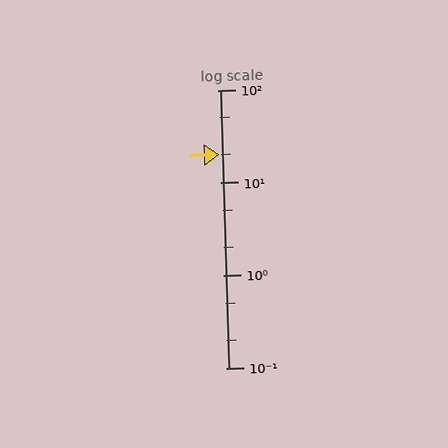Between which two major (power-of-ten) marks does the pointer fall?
The pointer is between 10 and 100.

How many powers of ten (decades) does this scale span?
The scale spans 3 decades, from 0.1 to 100.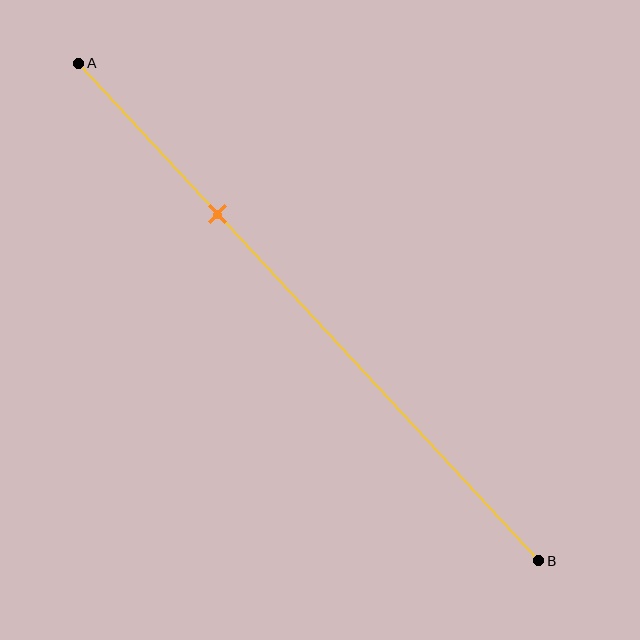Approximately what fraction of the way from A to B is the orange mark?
The orange mark is approximately 30% of the way from A to B.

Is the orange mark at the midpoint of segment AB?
No, the mark is at about 30% from A, not at the 50% midpoint.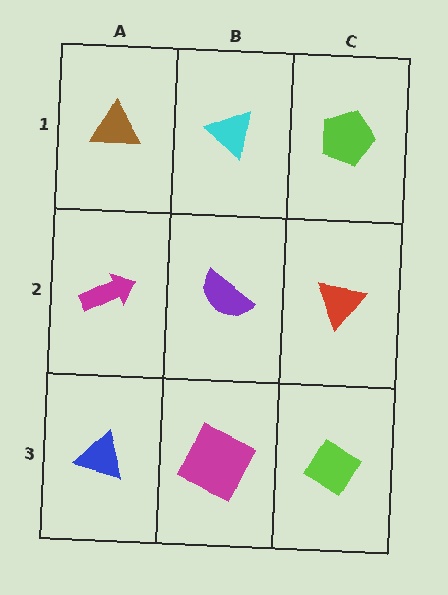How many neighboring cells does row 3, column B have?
3.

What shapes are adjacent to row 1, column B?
A purple semicircle (row 2, column B), a brown triangle (row 1, column A), a lime pentagon (row 1, column C).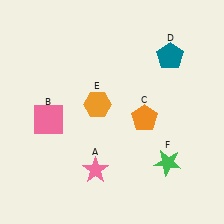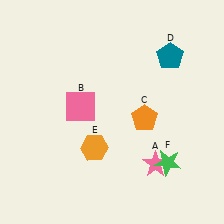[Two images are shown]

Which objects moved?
The objects that moved are: the pink star (A), the pink square (B), the orange hexagon (E).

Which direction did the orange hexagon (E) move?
The orange hexagon (E) moved down.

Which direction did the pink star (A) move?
The pink star (A) moved right.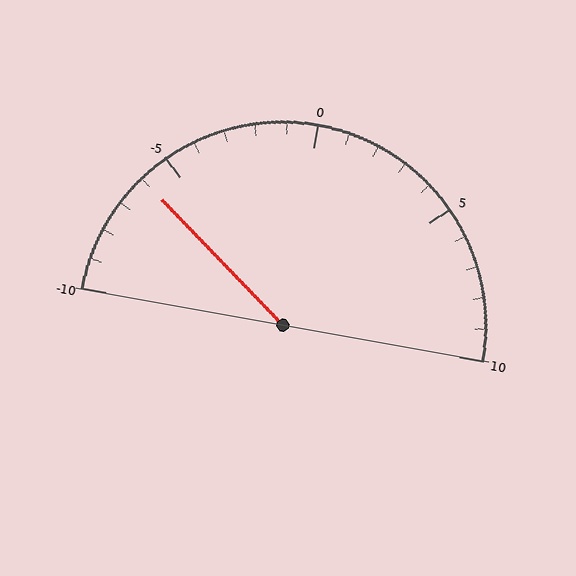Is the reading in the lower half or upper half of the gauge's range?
The reading is in the lower half of the range (-10 to 10).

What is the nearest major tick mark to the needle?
The nearest major tick mark is -5.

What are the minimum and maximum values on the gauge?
The gauge ranges from -10 to 10.